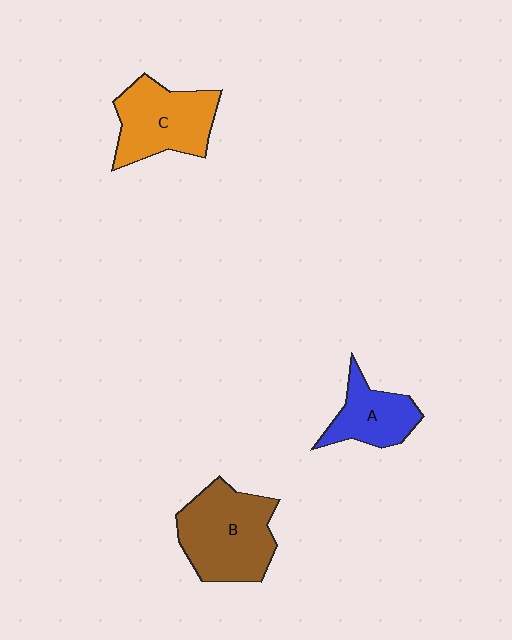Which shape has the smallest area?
Shape A (blue).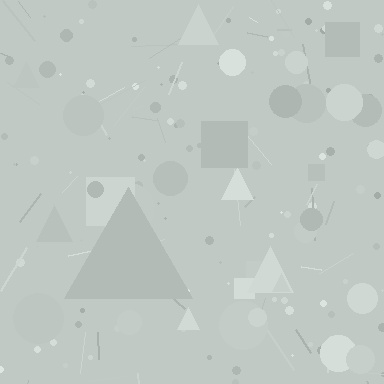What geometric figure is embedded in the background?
A triangle is embedded in the background.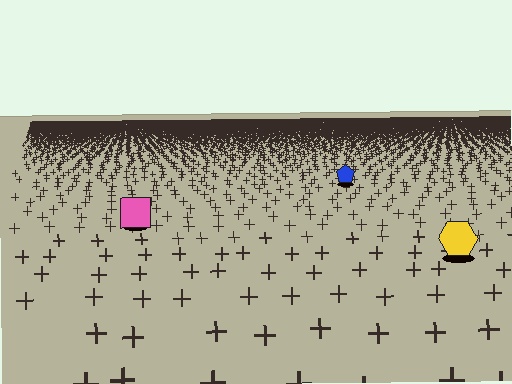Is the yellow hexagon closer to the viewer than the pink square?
Yes. The yellow hexagon is closer — you can tell from the texture gradient: the ground texture is coarser near it.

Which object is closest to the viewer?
The yellow hexagon is closest. The texture marks near it are larger and more spread out.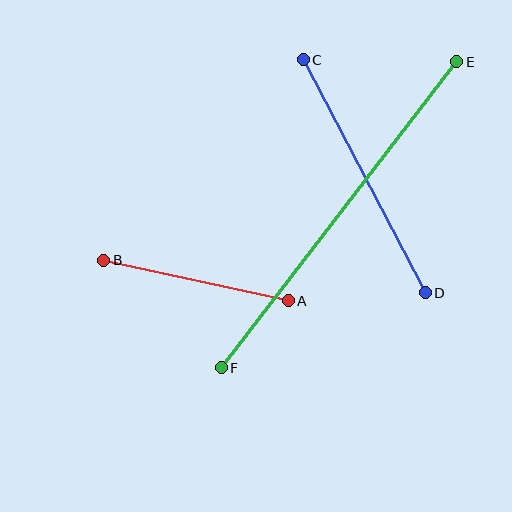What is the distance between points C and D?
The distance is approximately 263 pixels.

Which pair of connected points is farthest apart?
Points E and F are farthest apart.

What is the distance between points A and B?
The distance is approximately 189 pixels.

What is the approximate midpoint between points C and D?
The midpoint is at approximately (364, 176) pixels.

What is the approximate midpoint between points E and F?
The midpoint is at approximately (339, 215) pixels.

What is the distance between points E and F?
The distance is approximately 386 pixels.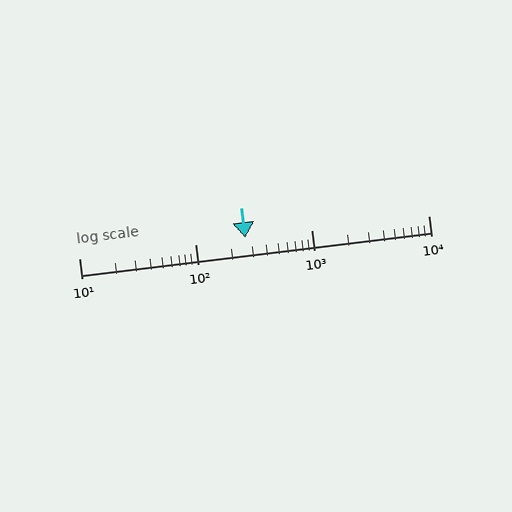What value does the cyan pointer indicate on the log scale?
The pointer indicates approximately 270.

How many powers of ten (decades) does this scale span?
The scale spans 3 decades, from 10 to 10000.